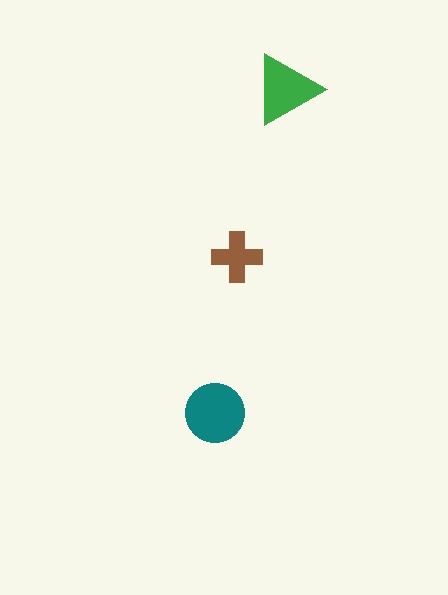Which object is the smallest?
The brown cross.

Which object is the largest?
The teal circle.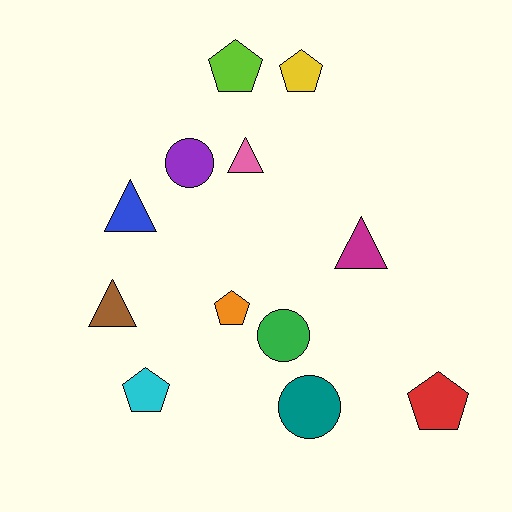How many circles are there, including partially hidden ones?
There are 3 circles.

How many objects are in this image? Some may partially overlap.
There are 12 objects.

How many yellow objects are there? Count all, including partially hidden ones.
There is 1 yellow object.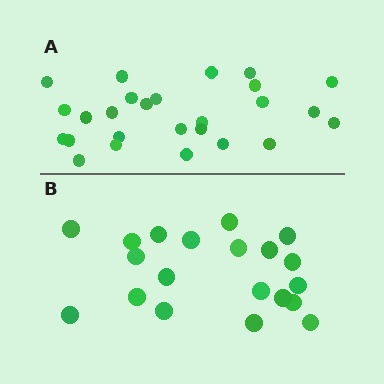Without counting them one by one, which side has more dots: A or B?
Region A (the top region) has more dots.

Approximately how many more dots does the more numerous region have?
Region A has about 6 more dots than region B.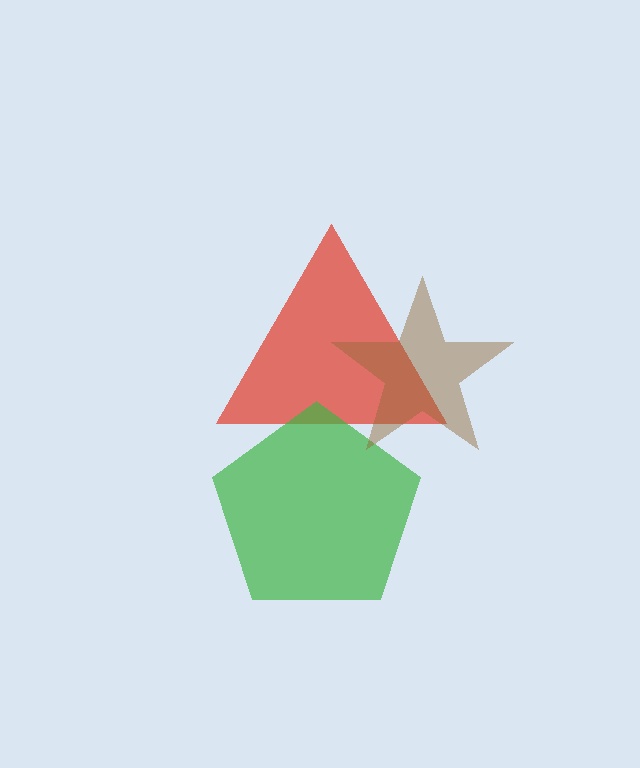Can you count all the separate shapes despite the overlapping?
Yes, there are 3 separate shapes.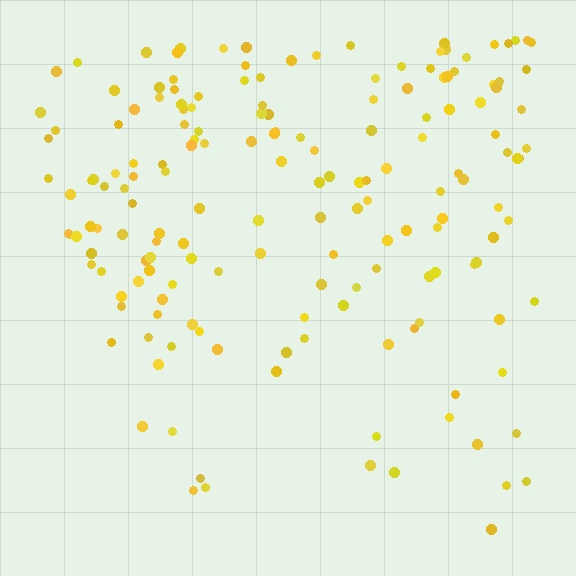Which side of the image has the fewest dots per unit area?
The bottom.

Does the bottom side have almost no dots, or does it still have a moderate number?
Still a moderate number, just noticeably fewer than the top.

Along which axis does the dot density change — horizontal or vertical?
Vertical.